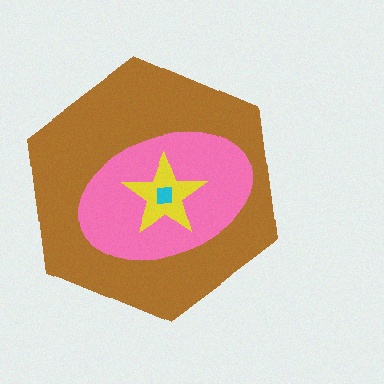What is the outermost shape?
The brown hexagon.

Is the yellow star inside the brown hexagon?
Yes.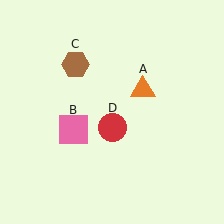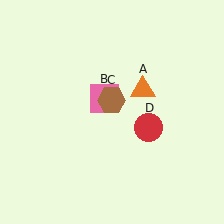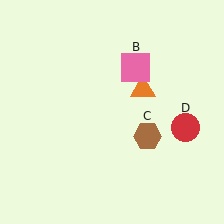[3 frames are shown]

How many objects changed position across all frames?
3 objects changed position: pink square (object B), brown hexagon (object C), red circle (object D).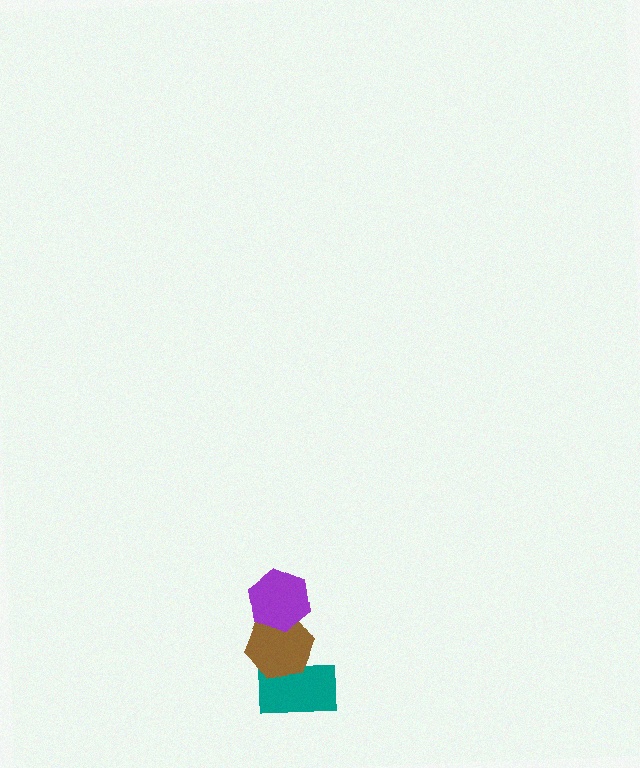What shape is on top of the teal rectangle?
The brown hexagon is on top of the teal rectangle.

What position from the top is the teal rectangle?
The teal rectangle is 3rd from the top.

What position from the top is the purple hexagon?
The purple hexagon is 1st from the top.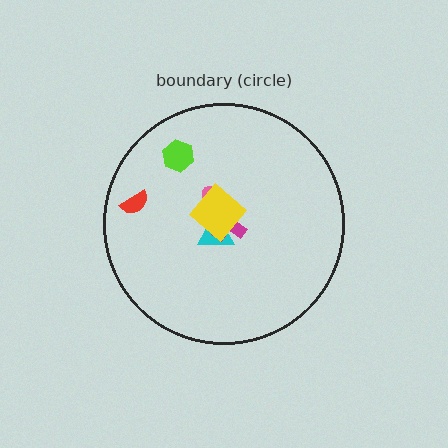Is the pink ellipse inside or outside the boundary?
Inside.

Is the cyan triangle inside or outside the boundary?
Inside.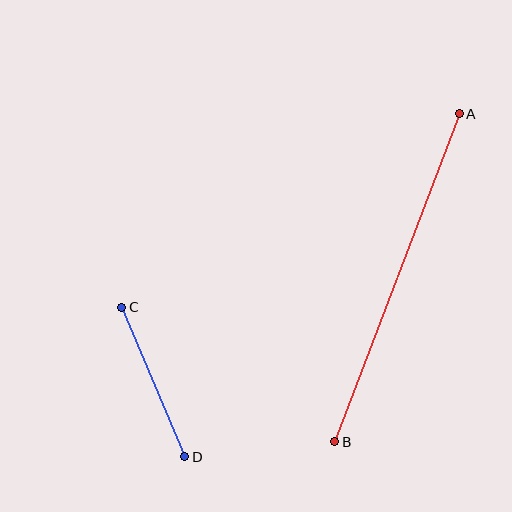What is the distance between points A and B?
The distance is approximately 351 pixels.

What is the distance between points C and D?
The distance is approximately 162 pixels.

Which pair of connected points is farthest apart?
Points A and B are farthest apart.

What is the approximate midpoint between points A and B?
The midpoint is at approximately (397, 278) pixels.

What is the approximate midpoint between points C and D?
The midpoint is at approximately (153, 382) pixels.